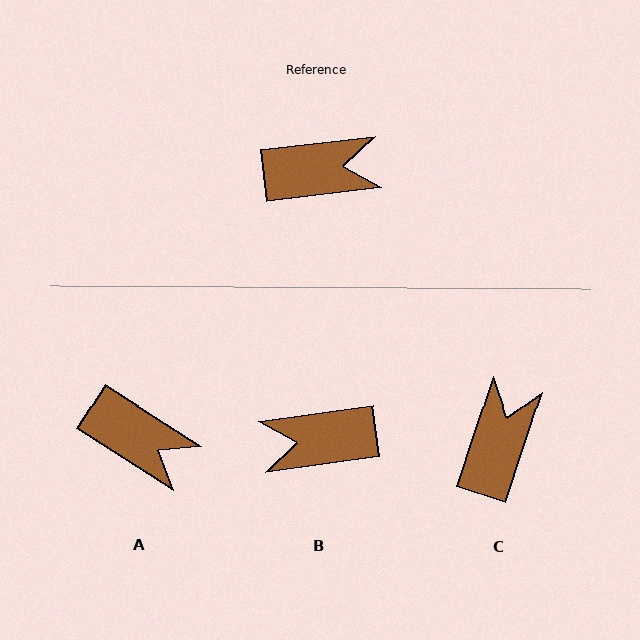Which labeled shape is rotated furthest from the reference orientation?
B, about 179 degrees away.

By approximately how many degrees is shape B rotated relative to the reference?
Approximately 179 degrees clockwise.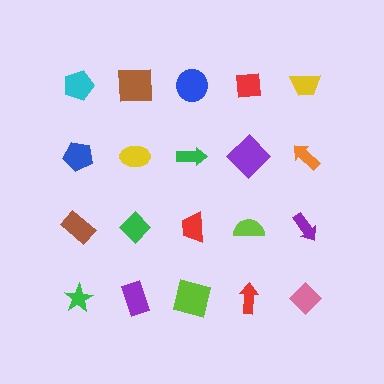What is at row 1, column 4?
A red square.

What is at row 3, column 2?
A green diamond.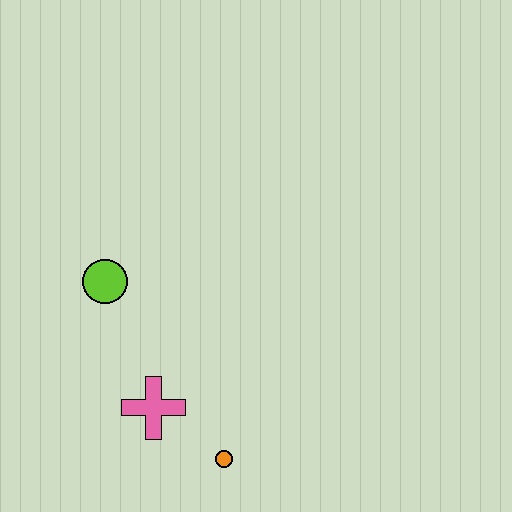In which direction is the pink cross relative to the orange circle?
The pink cross is to the left of the orange circle.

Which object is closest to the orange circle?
The pink cross is closest to the orange circle.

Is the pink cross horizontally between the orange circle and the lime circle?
Yes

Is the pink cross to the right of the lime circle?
Yes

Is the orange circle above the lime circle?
No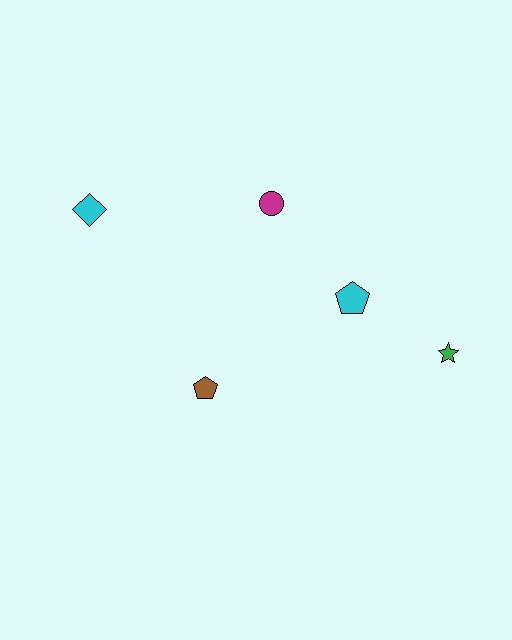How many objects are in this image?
There are 5 objects.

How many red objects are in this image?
There are no red objects.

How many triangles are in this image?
There are no triangles.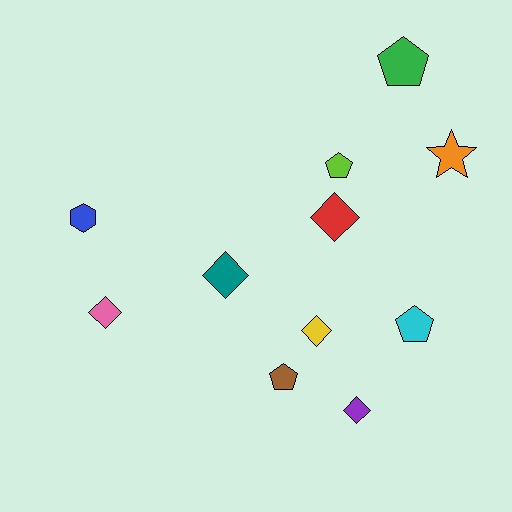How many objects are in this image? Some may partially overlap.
There are 11 objects.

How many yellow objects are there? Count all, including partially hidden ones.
There is 1 yellow object.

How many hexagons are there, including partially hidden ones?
There is 1 hexagon.